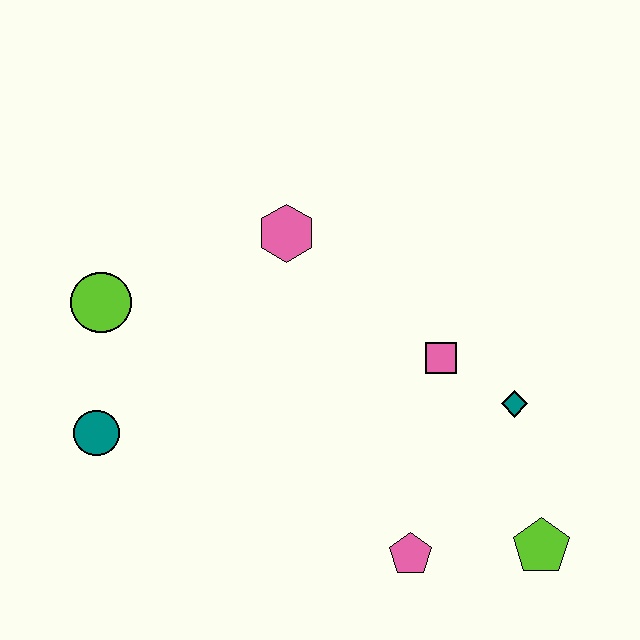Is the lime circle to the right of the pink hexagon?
No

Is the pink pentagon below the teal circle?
Yes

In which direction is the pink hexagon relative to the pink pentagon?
The pink hexagon is above the pink pentagon.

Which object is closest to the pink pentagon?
The lime pentagon is closest to the pink pentagon.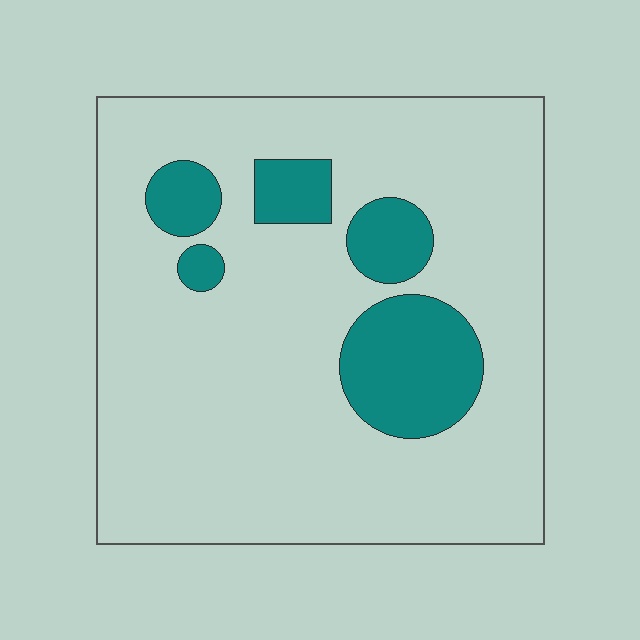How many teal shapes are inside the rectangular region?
5.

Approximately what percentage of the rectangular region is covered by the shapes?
Approximately 15%.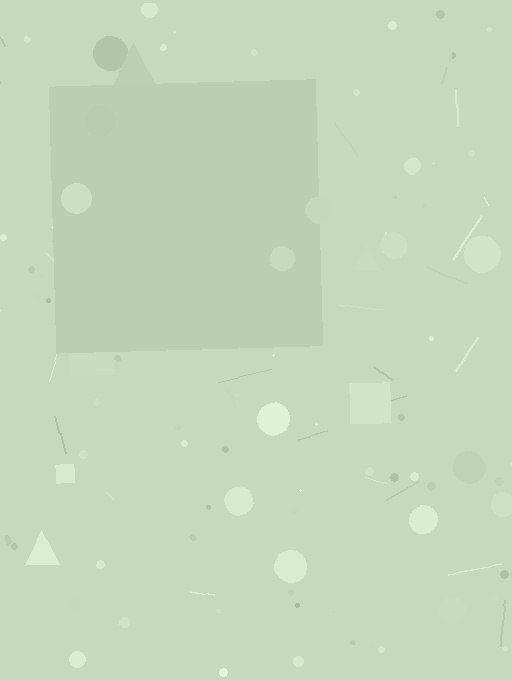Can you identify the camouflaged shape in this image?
The camouflaged shape is a square.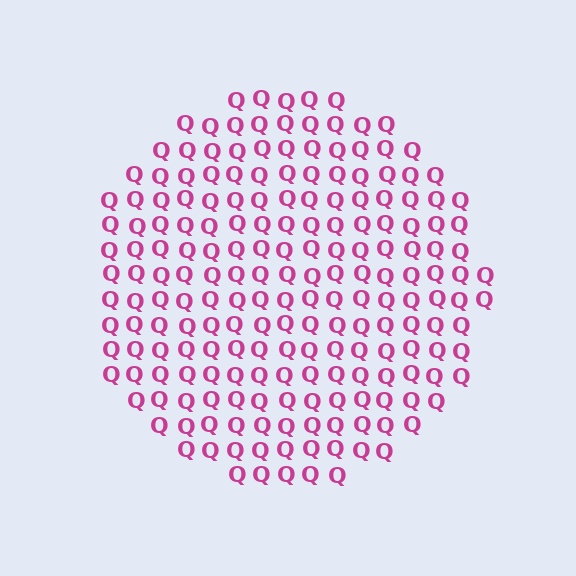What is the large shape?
The large shape is a circle.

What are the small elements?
The small elements are letter Q's.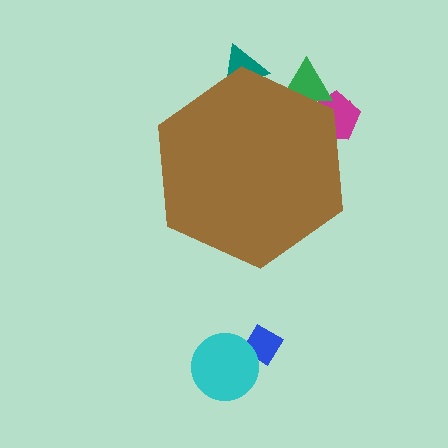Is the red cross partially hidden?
Yes, the red cross is partially hidden behind the brown hexagon.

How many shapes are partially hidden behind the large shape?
4 shapes are partially hidden.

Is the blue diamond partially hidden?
No, the blue diamond is fully visible.